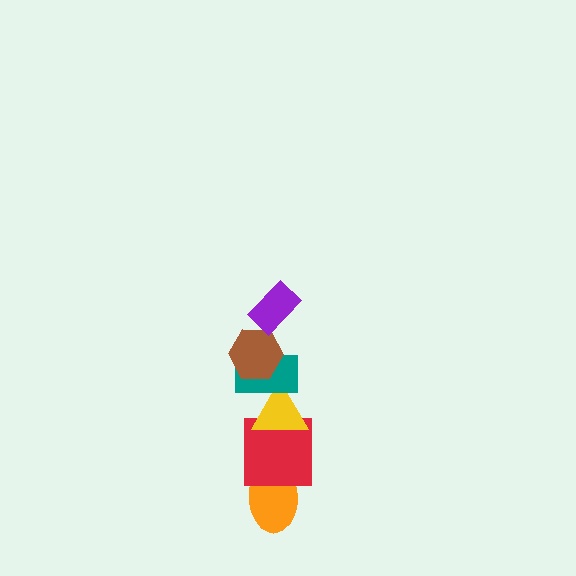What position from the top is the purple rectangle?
The purple rectangle is 1st from the top.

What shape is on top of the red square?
The yellow triangle is on top of the red square.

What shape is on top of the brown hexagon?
The purple rectangle is on top of the brown hexagon.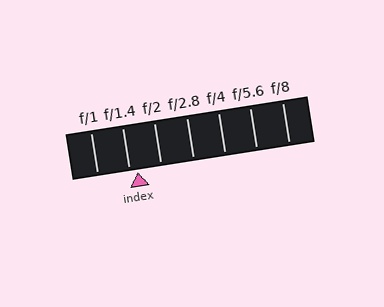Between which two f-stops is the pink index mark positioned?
The index mark is between f/1.4 and f/2.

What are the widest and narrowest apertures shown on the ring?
The widest aperture shown is f/1 and the narrowest is f/8.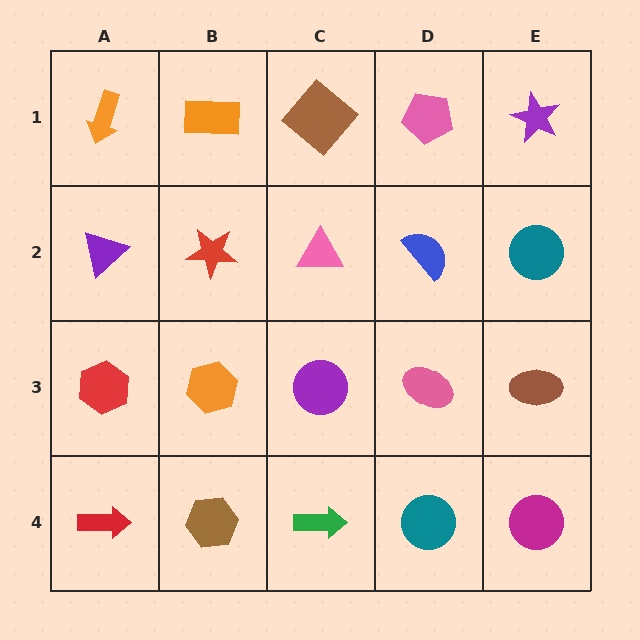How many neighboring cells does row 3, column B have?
4.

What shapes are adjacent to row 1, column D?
A blue semicircle (row 2, column D), a brown diamond (row 1, column C), a purple star (row 1, column E).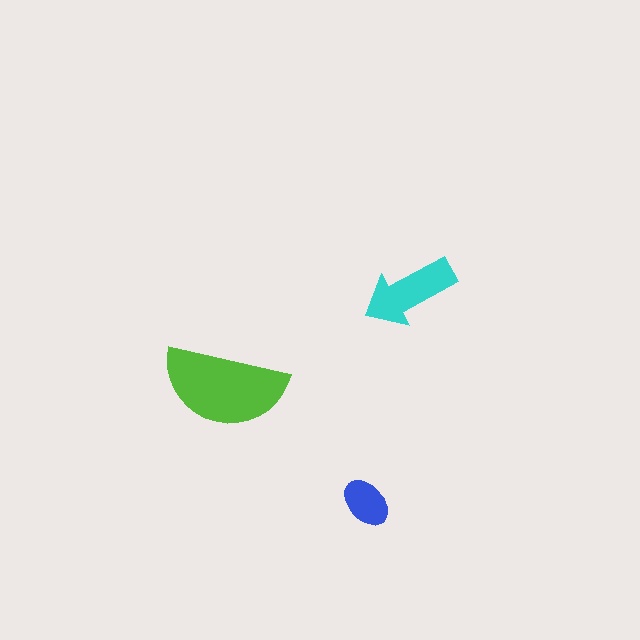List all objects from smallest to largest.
The blue ellipse, the cyan arrow, the lime semicircle.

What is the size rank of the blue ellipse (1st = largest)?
3rd.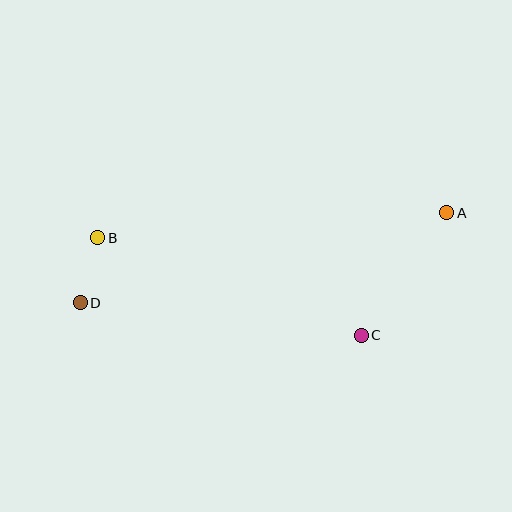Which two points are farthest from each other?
Points A and D are farthest from each other.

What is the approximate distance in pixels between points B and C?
The distance between B and C is approximately 281 pixels.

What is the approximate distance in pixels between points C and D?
The distance between C and D is approximately 283 pixels.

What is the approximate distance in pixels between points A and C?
The distance between A and C is approximately 150 pixels.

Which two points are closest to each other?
Points B and D are closest to each other.